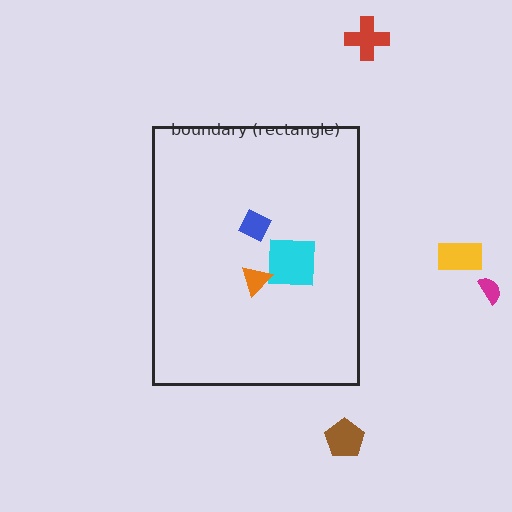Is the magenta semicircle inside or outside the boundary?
Outside.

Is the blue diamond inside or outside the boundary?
Inside.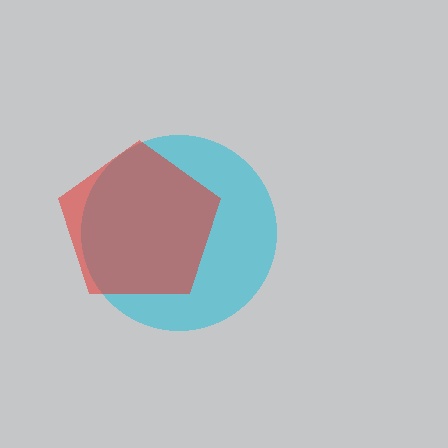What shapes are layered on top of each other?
The layered shapes are: a cyan circle, a red pentagon.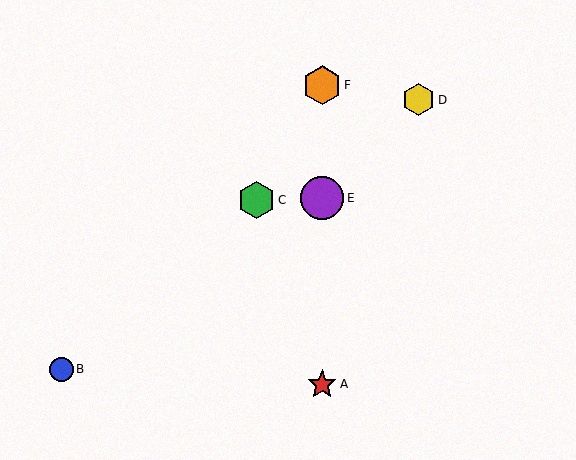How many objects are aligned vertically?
3 objects (A, E, F) are aligned vertically.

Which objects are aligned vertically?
Objects A, E, F are aligned vertically.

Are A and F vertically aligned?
Yes, both are at x≈322.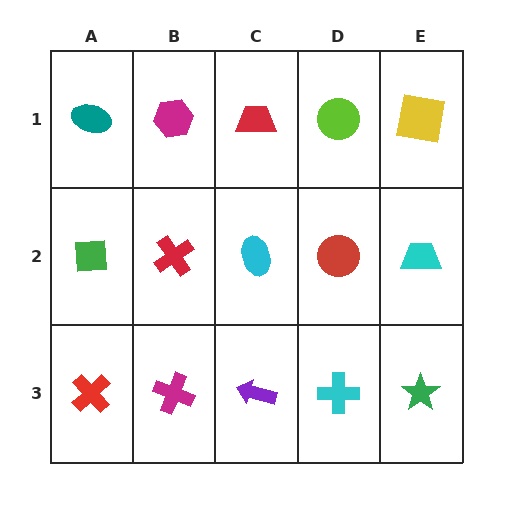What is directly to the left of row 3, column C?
A magenta cross.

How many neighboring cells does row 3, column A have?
2.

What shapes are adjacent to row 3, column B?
A red cross (row 2, column B), a red cross (row 3, column A), a purple arrow (row 3, column C).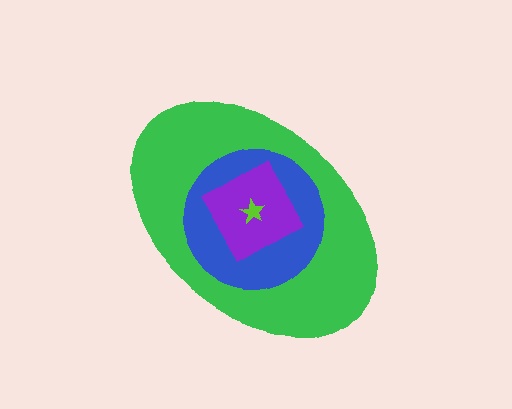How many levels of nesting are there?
4.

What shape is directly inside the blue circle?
The purple diamond.